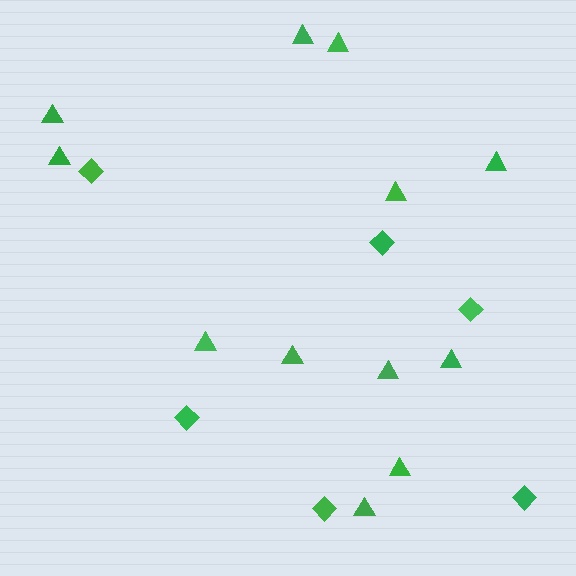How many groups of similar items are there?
There are 2 groups: one group of triangles (12) and one group of diamonds (6).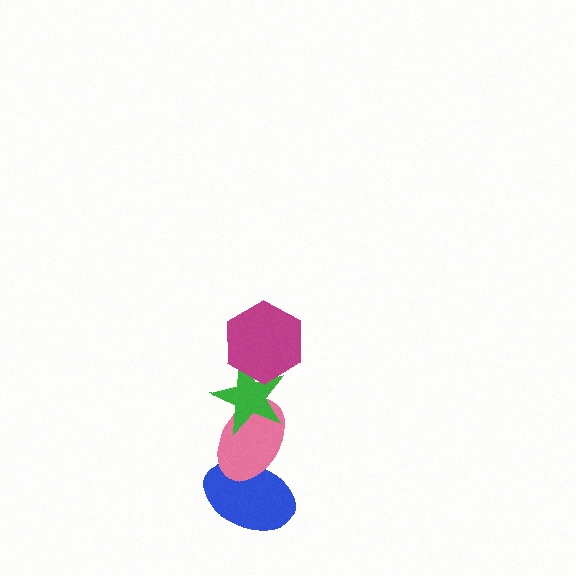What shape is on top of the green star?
The magenta hexagon is on top of the green star.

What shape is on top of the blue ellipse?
The pink ellipse is on top of the blue ellipse.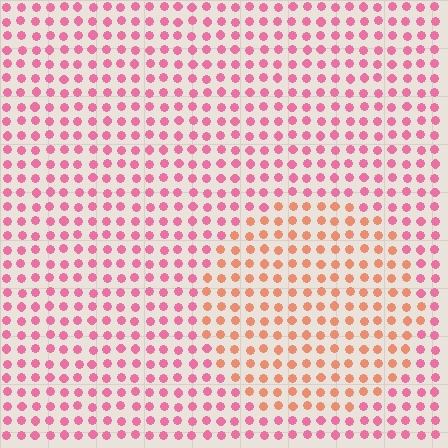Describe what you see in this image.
The image is filled with small pink elements in a uniform arrangement. A circle-shaped region is visible where the elements are tinted to a slightly different hue, forming a subtle color boundary.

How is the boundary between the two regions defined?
The boundary is defined purely by a slight shift in hue (about 40 degrees). Spacing, size, and orientation are identical on both sides.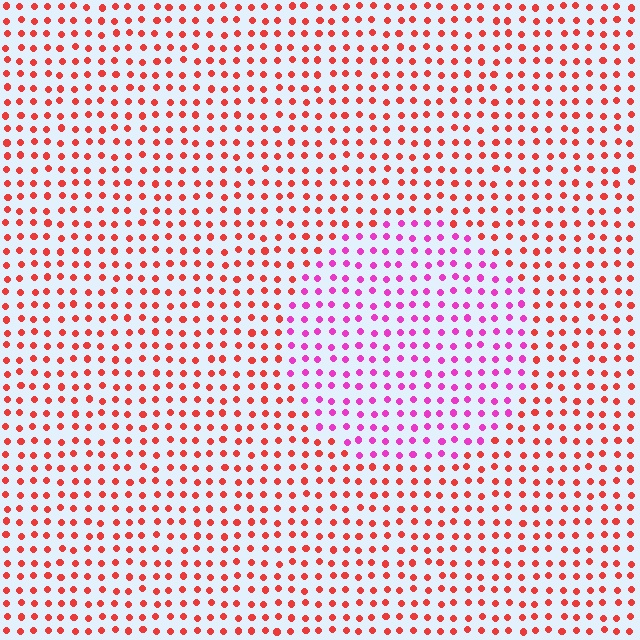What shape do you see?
I see a circle.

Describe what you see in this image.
The image is filled with small red elements in a uniform arrangement. A circle-shaped region is visible where the elements are tinted to a slightly different hue, forming a subtle color boundary.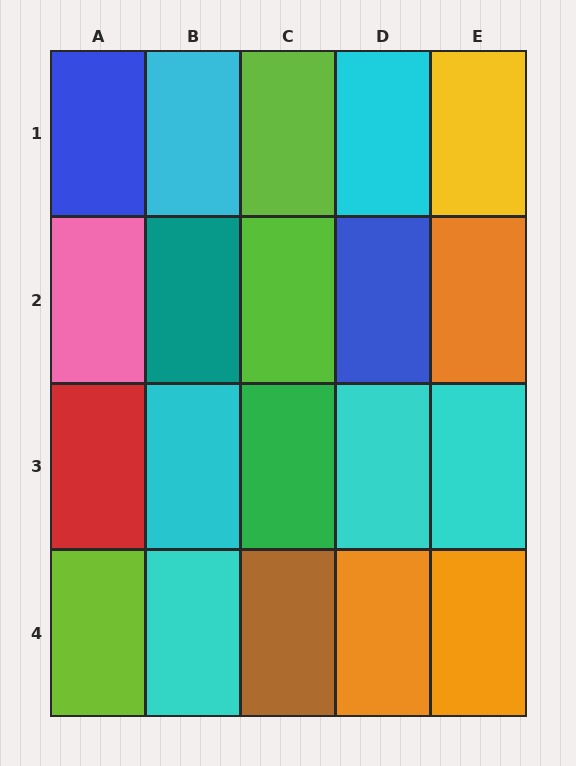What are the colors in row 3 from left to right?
Red, cyan, green, cyan, cyan.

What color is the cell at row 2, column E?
Orange.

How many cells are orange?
3 cells are orange.